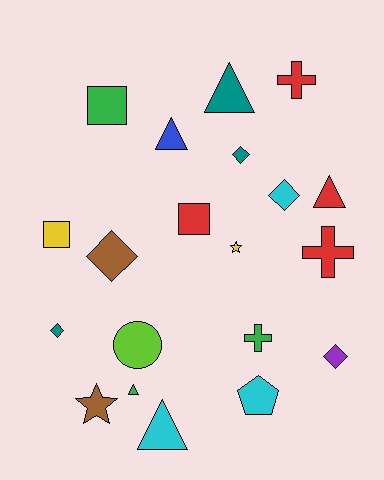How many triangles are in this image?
There are 5 triangles.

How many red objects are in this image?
There are 4 red objects.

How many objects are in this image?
There are 20 objects.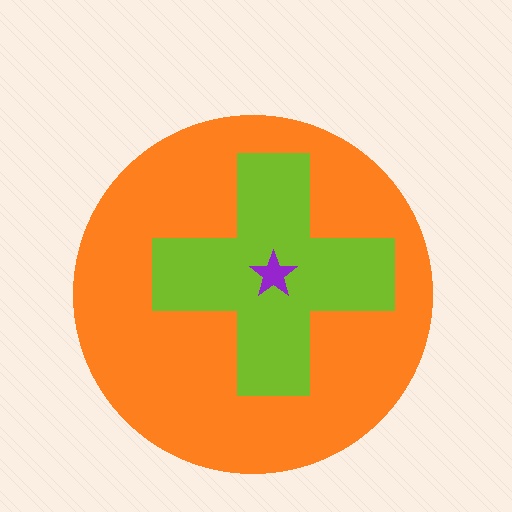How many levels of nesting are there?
3.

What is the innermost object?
The purple star.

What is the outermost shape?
The orange circle.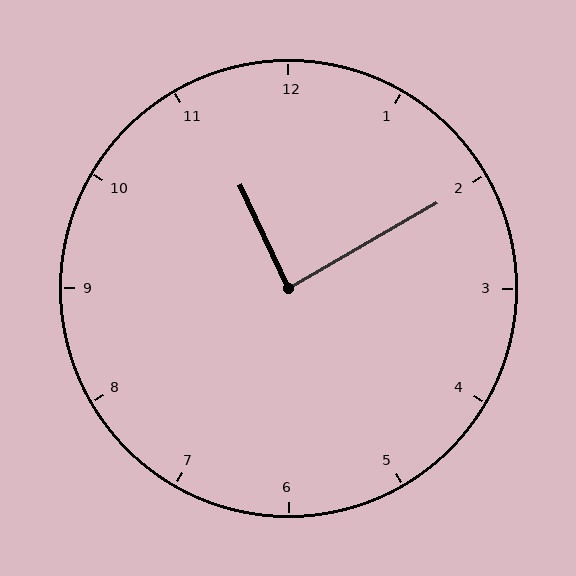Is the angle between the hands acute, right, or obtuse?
It is right.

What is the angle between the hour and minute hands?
Approximately 85 degrees.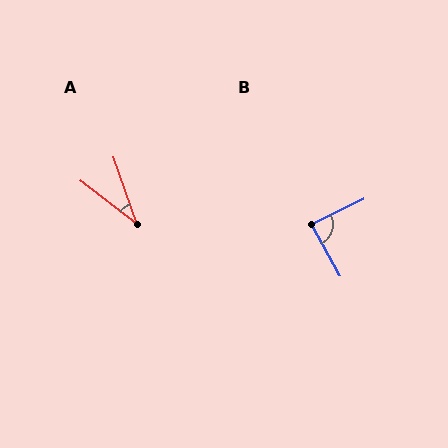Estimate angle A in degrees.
Approximately 32 degrees.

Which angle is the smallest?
A, at approximately 32 degrees.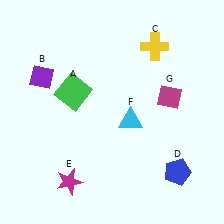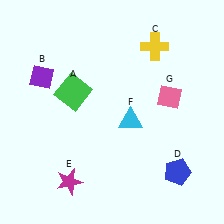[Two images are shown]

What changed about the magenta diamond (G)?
In Image 1, G is magenta. In Image 2, it changed to pink.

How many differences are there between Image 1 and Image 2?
There is 1 difference between the two images.